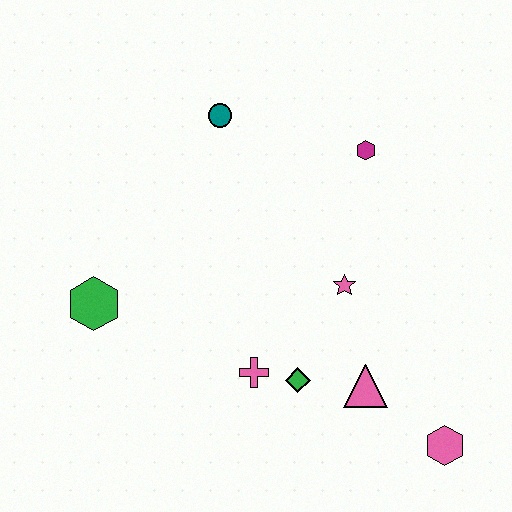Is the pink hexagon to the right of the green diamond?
Yes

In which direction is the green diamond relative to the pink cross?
The green diamond is to the right of the pink cross.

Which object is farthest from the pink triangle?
The teal circle is farthest from the pink triangle.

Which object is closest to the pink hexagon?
The pink triangle is closest to the pink hexagon.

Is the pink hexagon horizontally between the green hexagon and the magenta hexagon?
No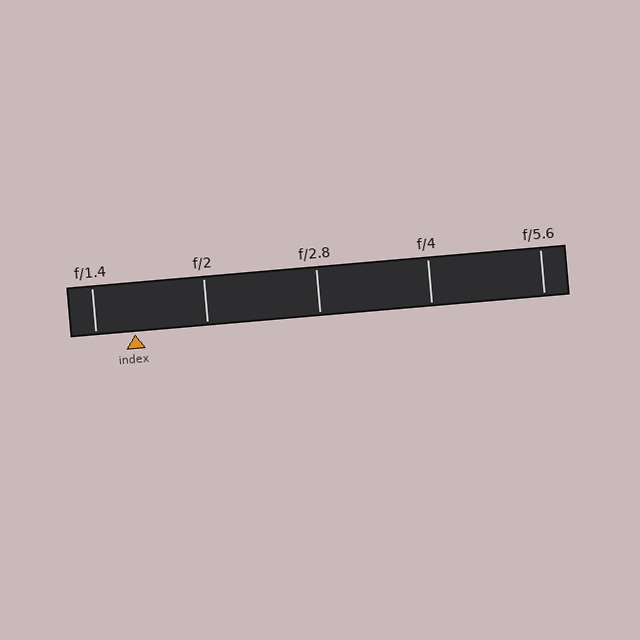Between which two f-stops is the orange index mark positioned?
The index mark is between f/1.4 and f/2.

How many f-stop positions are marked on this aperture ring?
There are 5 f-stop positions marked.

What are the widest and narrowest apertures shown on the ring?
The widest aperture shown is f/1.4 and the narrowest is f/5.6.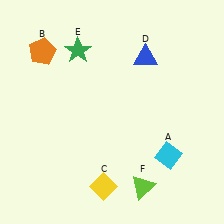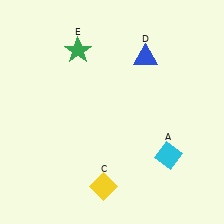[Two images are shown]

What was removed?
The orange pentagon (B), the lime triangle (F) were removed in Image 2.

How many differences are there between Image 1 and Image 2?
There are 2 differences between the two images.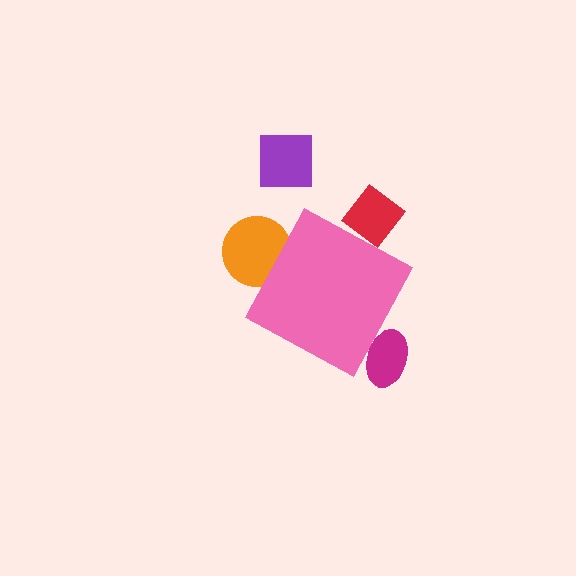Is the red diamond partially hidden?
Yes, the red diamond is partially hidden behind the pink diamond.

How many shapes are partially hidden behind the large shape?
3 shapes are partially hidden.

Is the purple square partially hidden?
No, the purple square is fully visible.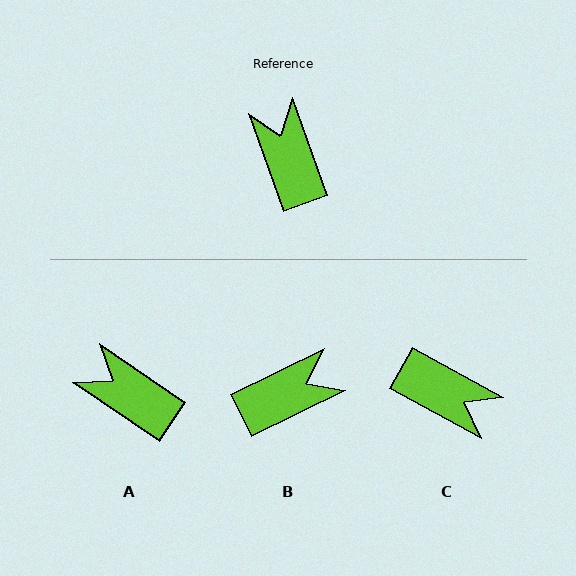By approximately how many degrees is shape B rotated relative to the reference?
Approximately 84 degrees clockwise.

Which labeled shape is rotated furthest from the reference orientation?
C, about 139 degrees away.